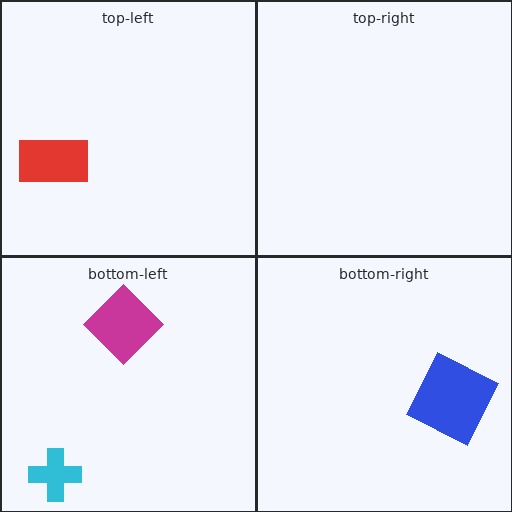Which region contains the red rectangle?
The top-left region.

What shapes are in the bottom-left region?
The cyan cross, the magenta diamond.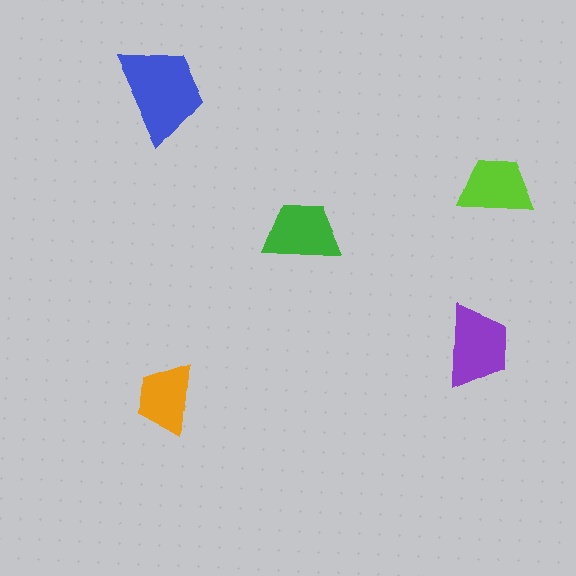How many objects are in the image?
There are 5 objects in the image.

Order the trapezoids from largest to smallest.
the blue one, the purple one, the green one, the lime one, the orange one.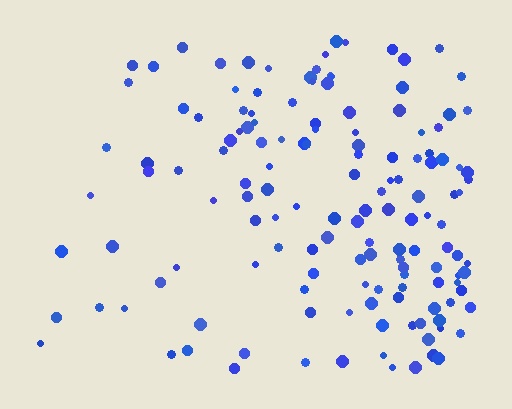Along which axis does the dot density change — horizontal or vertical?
Horizontal.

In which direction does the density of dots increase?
From left to right, with the right side densest.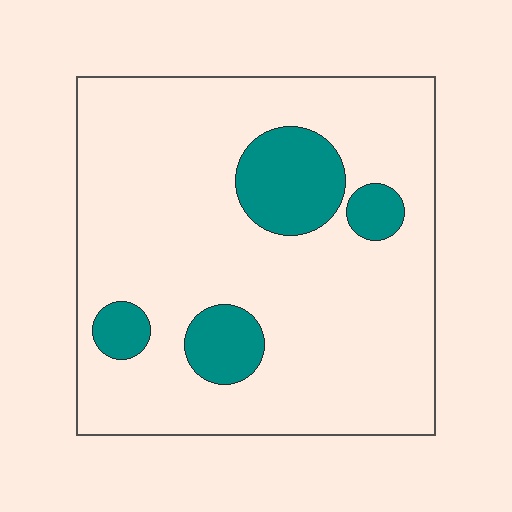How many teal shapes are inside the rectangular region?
4.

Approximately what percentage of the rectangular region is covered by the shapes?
Approximately 15%.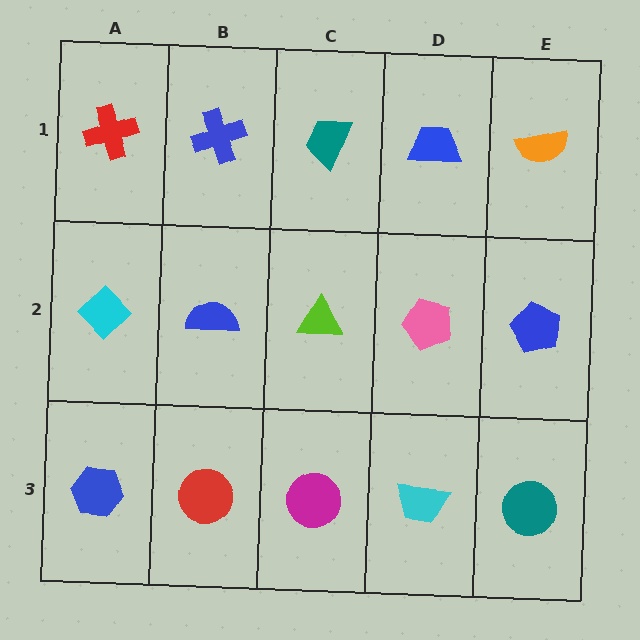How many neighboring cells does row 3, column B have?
3.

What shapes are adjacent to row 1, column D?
A pink pentagon (row 2, column D), a teal trapezoid (row 1, column C), an orange semicircle (row 1, column E).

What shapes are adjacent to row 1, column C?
A lime triangle (row 2, column C), a blue cross (row 1, column B), a blue trapezoid (row 1, column D).